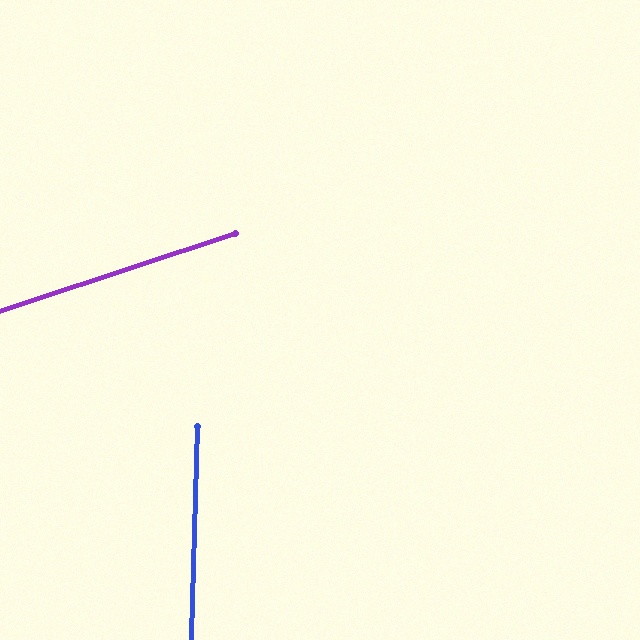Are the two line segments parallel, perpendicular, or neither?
Neither parallel nor perpendicular — they differ by about 70°.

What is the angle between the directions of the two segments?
Approximately 70 degrees.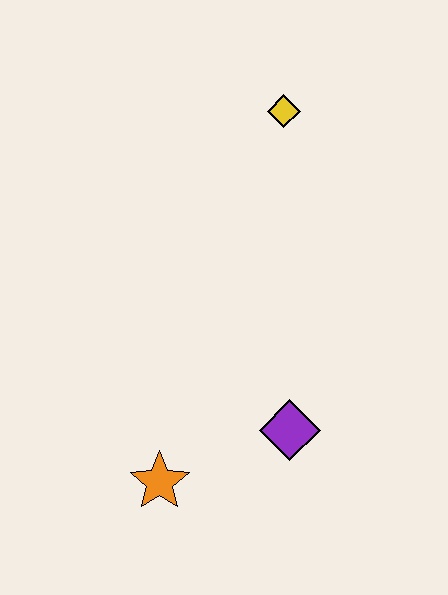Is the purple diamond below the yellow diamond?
Yes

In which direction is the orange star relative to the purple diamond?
The orange star is to the left of the purple diamond.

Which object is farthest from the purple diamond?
The yellow diamond is farthest from the purple diamond.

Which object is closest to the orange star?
The purple diamond is closest to the orange star.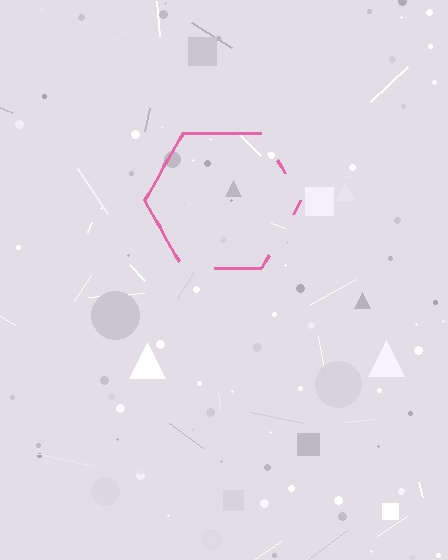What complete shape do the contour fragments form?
The contour fragments form a hexagon.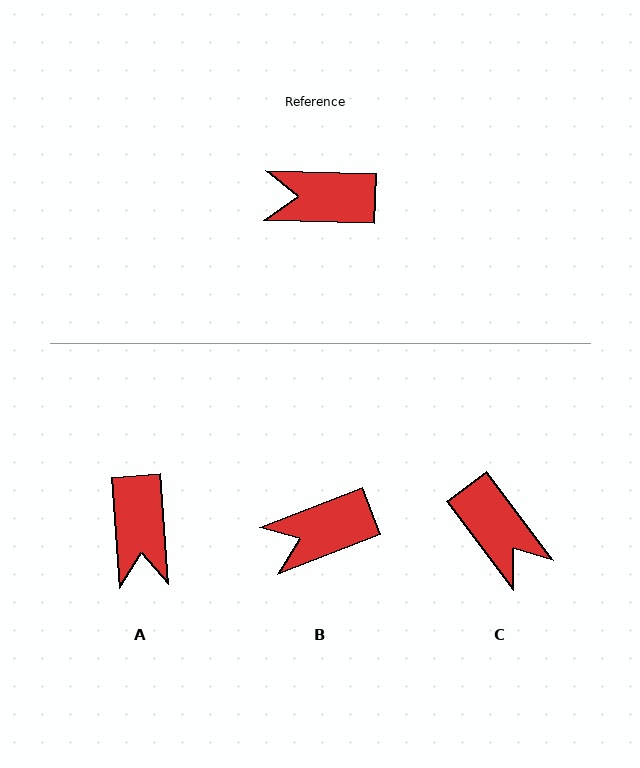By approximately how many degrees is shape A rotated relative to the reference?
Approximately 96 degrees counter-clockwise.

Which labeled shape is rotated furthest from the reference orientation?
C, about 129 degrees away.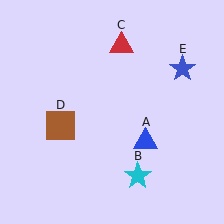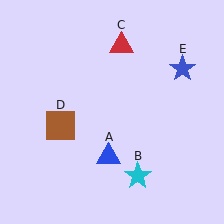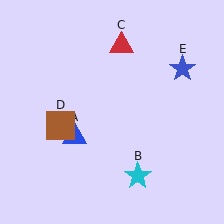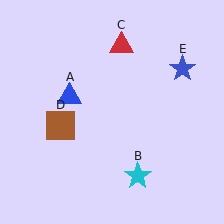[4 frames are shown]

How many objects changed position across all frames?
1 object changed position: blue triangle (object A).